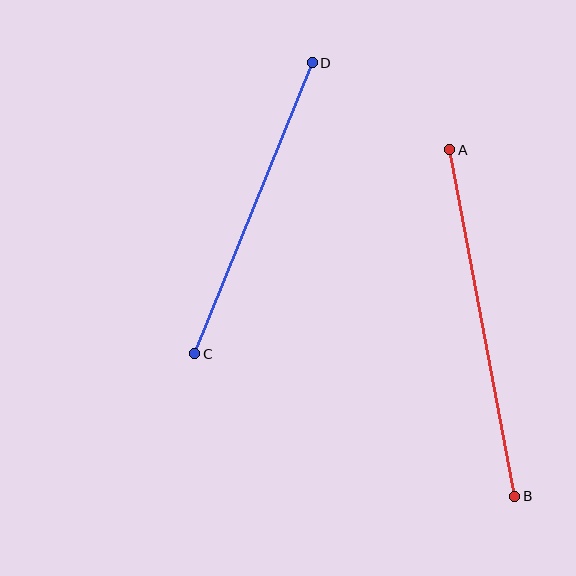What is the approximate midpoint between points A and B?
The midpoint is at approximately (482, 323) pixels.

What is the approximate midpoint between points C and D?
The midpoint is at approximately (254, 208) pixels.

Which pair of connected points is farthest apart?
Points A and B are farthest apart.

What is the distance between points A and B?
The distance is approximately 353 pixels.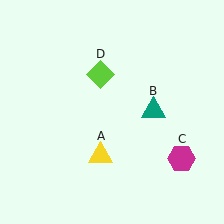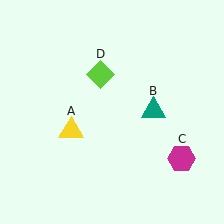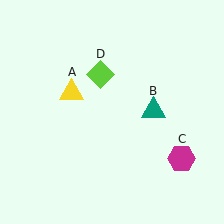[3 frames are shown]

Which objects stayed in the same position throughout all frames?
Teal triangle (object B) and magenta hexagon (object C) and lime diamond (object D) remained stationary.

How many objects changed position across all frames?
1 object changed position: yellow triangle (object A).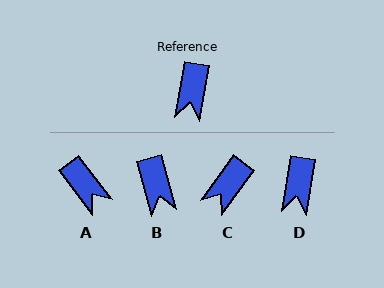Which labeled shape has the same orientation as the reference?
D.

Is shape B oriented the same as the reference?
No, it is off by about 25 degrees.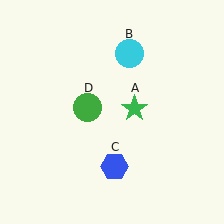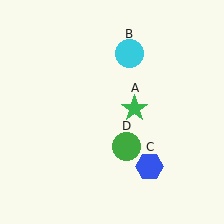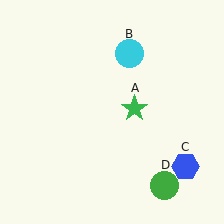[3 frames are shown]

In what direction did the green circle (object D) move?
The green circle (object D) moved down and to the right.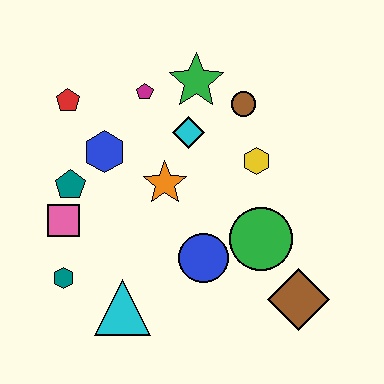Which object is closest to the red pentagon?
The blue hexagon is closest to the red pentagon.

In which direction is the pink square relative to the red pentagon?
The pink square is below the red pentagon.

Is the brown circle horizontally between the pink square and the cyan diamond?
No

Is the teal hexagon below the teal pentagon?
Yes